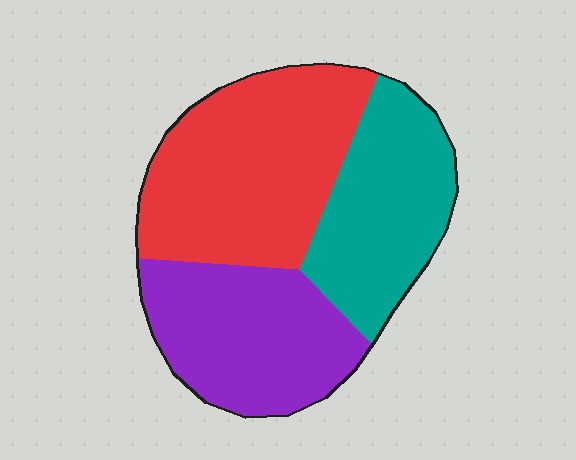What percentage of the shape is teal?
Teal takes up about one quarter (1/4) of the shape.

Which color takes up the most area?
Red, at roughly 40%.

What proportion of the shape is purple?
Purple covers roughly 30% of the shape.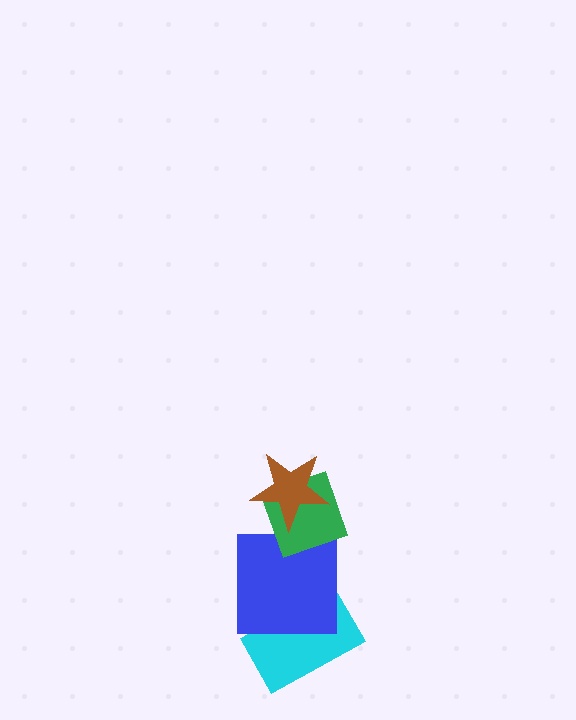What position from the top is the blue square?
The blue square is 3rd from the top.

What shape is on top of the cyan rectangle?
The blue square is on top of the cyan rectangle.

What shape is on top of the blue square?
The green diamond is on top of the blue square.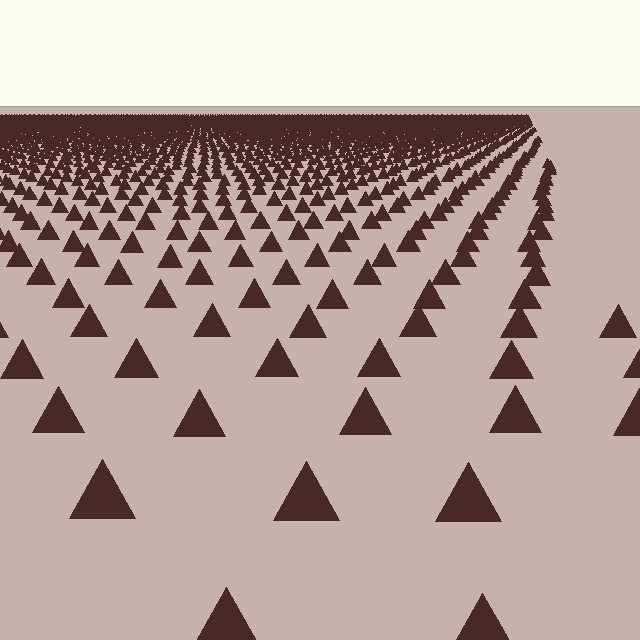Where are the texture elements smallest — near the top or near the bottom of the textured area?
Near the top.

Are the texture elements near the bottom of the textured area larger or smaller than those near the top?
Larger. Near the bottom, elements are closer to the viewer and appear at a bigger on-screen size.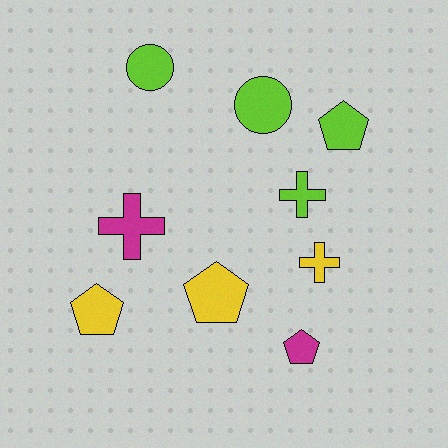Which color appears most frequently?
Lime, with 4 objects.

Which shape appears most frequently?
Pentagon, with 4 objects.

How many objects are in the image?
There are 9 objects.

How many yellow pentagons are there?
There are 2 yellow pentagons.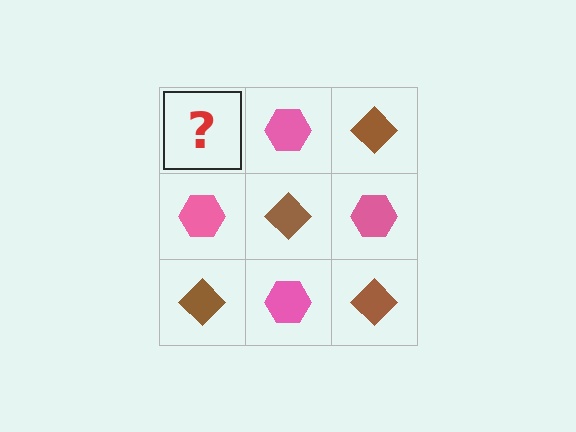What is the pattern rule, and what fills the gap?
The rule is that it alternates brown diamond and pink hexagon in a checkerboard pattern. The gap should be filled with a brown diamond.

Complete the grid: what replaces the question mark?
The question mark should be replaced with a brown diamond.